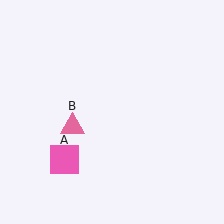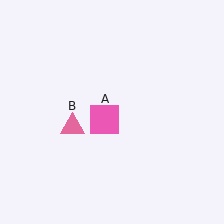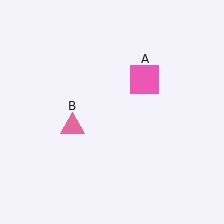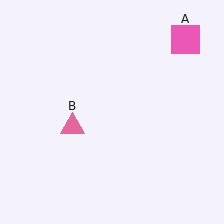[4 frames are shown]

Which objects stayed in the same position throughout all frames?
Pink triangle (object B) remained stationary.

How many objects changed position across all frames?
1 object changed position: pink square (object A).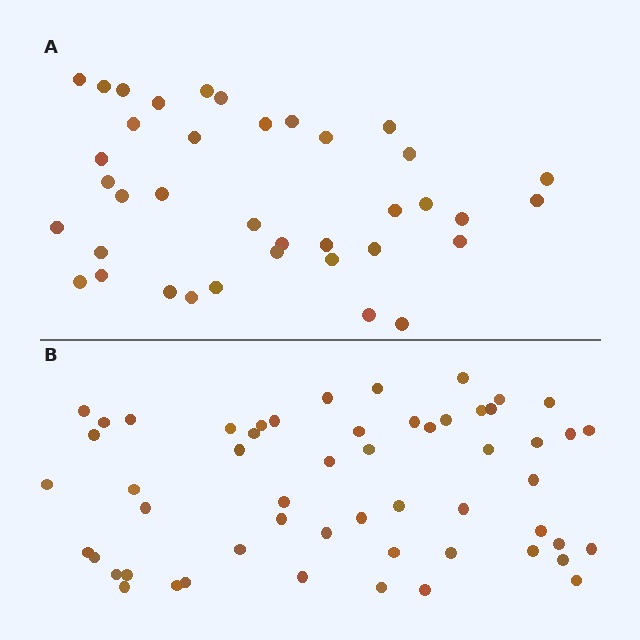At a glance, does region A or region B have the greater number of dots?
Region B (the bottom region) has more dots.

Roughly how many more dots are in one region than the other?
Region B has approximately 15 more dots than region A.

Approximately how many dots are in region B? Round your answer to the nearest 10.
About 60 dots. (The exact count is 55, which rounds to 60.)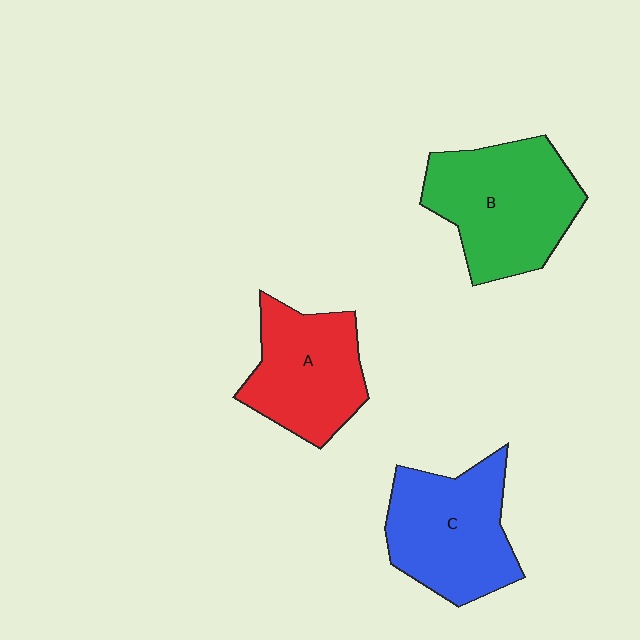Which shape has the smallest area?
Shape A (red).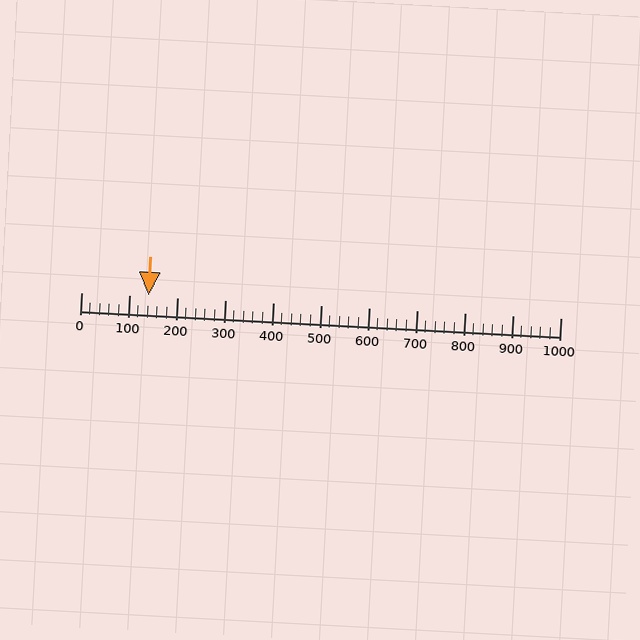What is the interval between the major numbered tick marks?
The major tick marks are spaced 100 units apart.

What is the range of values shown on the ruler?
The ruler shows values from 0 to 1000.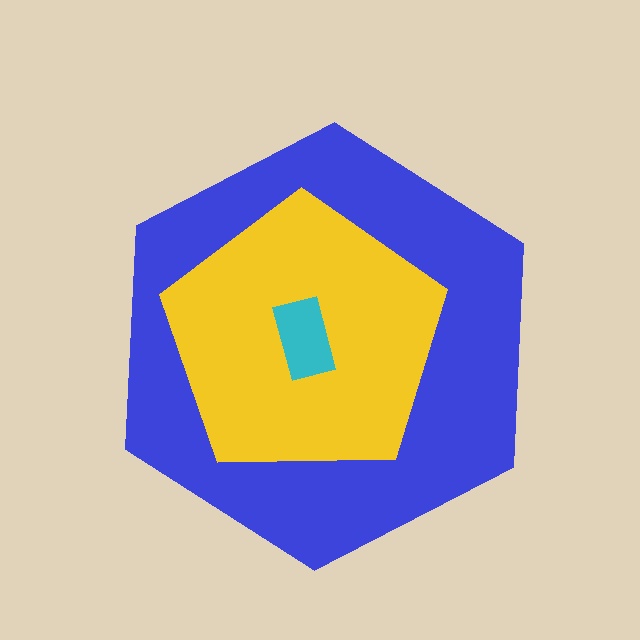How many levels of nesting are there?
3.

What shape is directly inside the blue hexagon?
The yellow pentagon.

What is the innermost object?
The cyan rectangle.